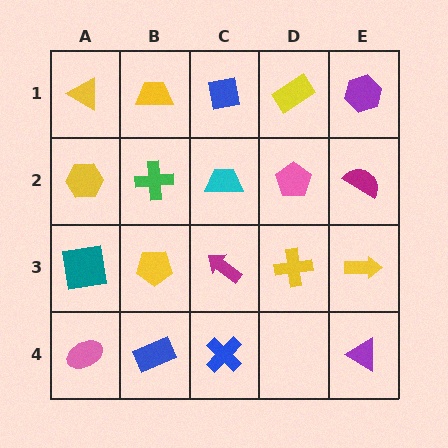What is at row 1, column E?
A purple hexagon.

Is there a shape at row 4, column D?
No, that cell is empty.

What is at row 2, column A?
A yellow hexagon.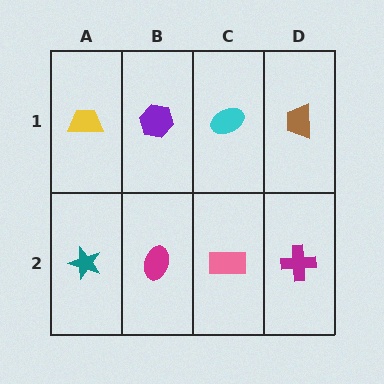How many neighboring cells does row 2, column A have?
2.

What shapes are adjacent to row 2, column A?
A yellow trapezoid (row 1, column A), a magenta ellipse (row 2, column B).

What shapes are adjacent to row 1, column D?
A magenta cross (row 2, column D), a cyan ellipse (row 1, column C).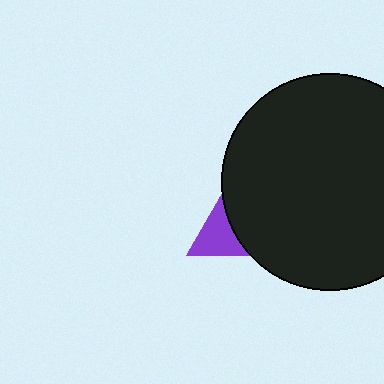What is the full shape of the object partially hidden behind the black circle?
The partially hidden object is a purple triangle.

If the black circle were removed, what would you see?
You would see the complete purple triangle.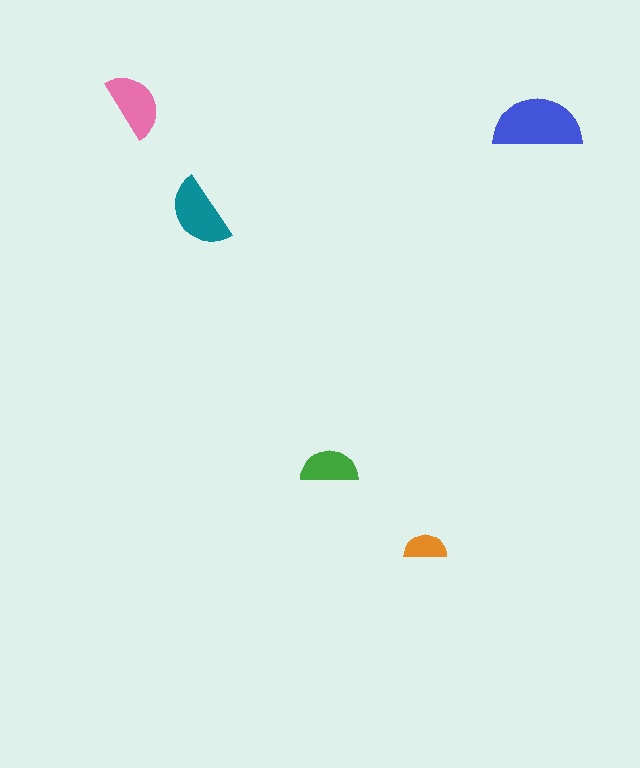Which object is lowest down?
The orange semicircle is bottommost.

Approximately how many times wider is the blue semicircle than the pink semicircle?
About 1.5 times wider.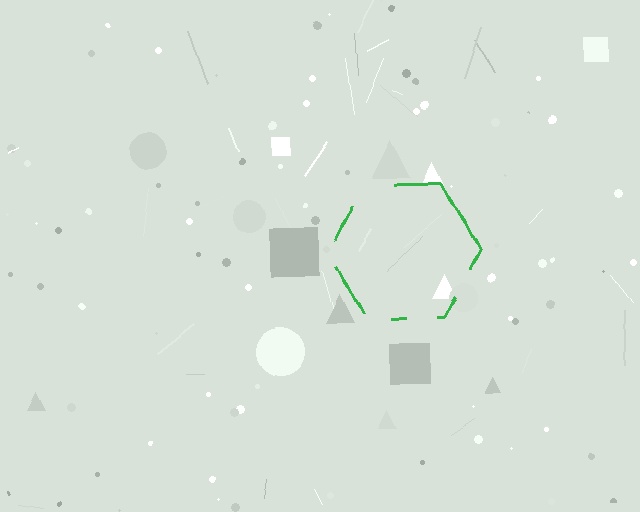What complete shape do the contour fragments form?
The contour fragments form a hexagon.